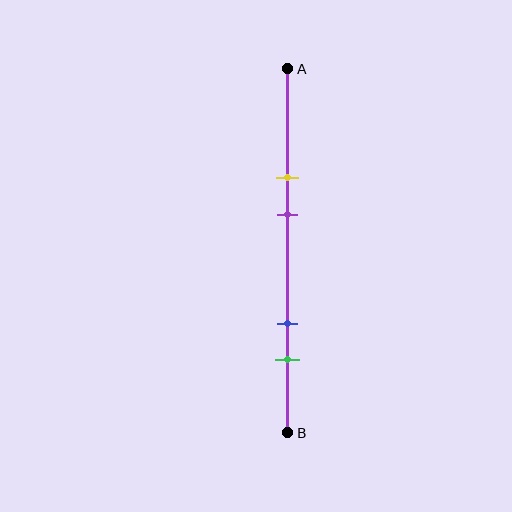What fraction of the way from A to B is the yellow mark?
The yellow mark is approximately 30% (0.3) of the way from A to B.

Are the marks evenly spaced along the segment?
No, the marks are not evenly spaced.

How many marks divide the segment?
There are 4 marks dividing the segment.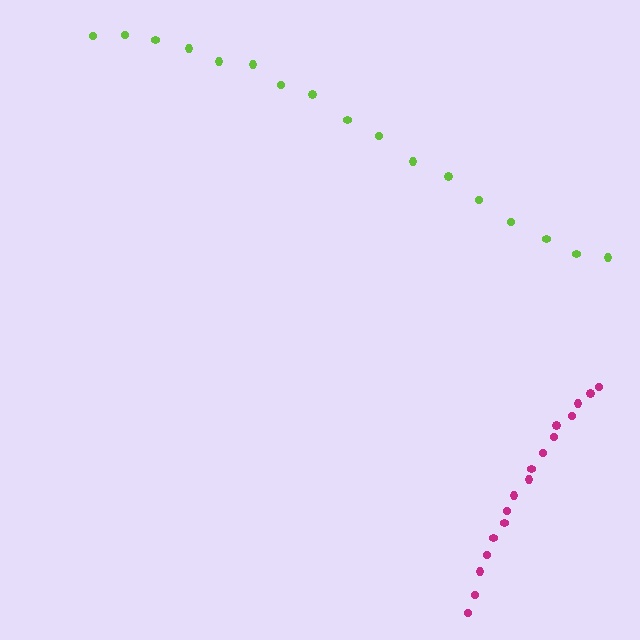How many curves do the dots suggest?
There are 2 distinct paths.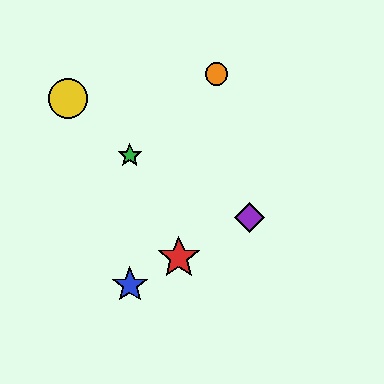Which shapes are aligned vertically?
The blue star, the green star are aligned vertically.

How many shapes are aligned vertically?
2 shapes (the blue star, the green star) are aligned vertically.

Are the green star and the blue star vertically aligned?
Yes, both are at x≈130.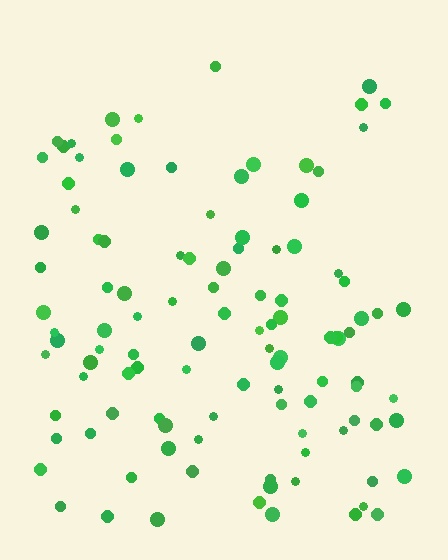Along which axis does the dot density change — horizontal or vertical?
Vertical.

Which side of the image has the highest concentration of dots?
The bottom.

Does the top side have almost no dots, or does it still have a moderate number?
Still a moderate number, just noticeably fewer than the bottom.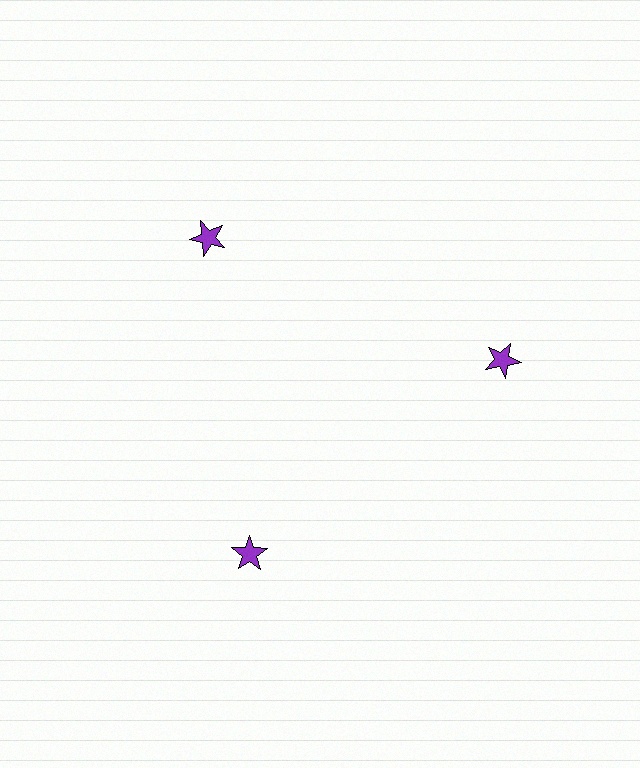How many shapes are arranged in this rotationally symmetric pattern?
There are 3 shapes, arranged in 3 groups of 1.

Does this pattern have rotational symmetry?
Yes, this pattern has 3-fold rotational symmetry. It looks the same after rotating 120 degrees around the center.